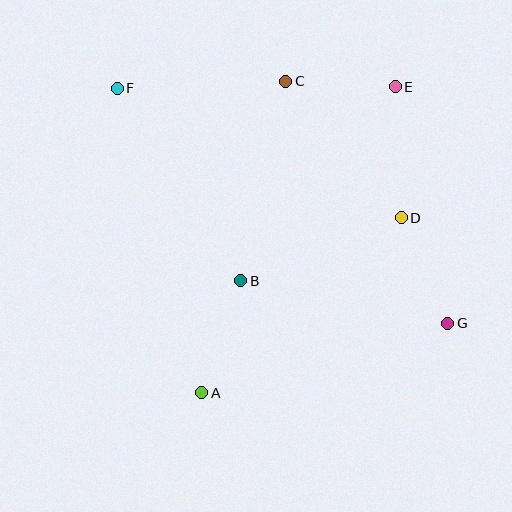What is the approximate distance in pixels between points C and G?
The distance between C and G is approximately 291 pixels.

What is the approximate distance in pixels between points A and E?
The distance between A and E is approximately 362 pixels.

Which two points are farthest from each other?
Points F and G are farthest from each other.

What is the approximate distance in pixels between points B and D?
The distance between B and D is approximately 172 pixels.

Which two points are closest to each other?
Points C and E are closest to each other.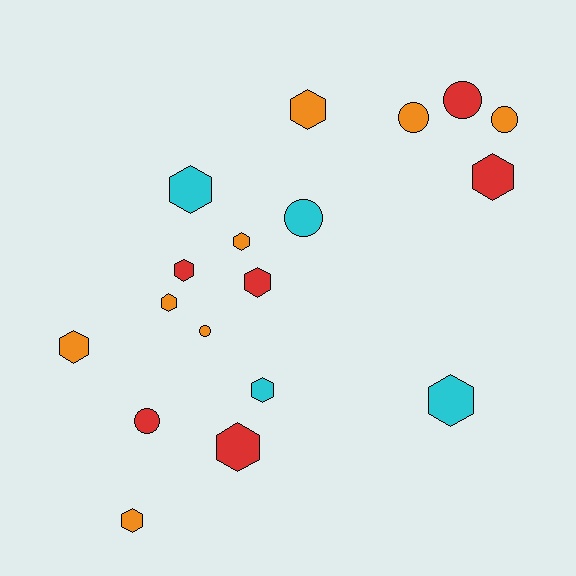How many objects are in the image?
There are 18 objects.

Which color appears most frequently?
Orange, with 8 objects.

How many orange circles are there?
There are 3 orange circles.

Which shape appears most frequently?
Hexagon, with 12 objects.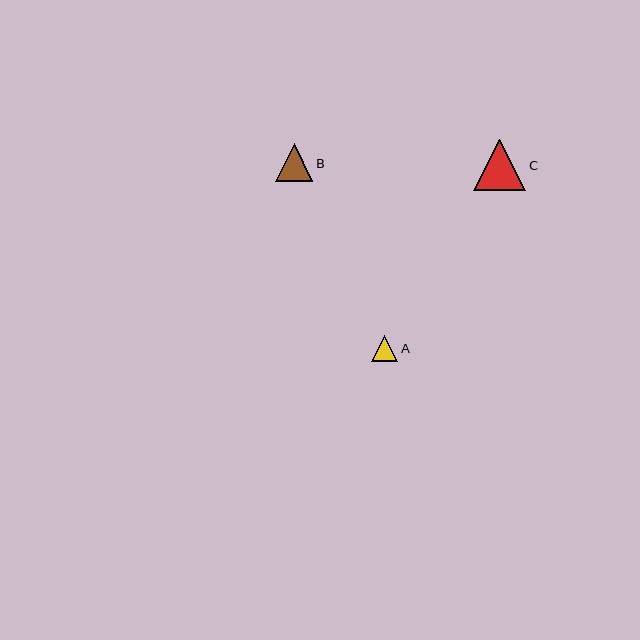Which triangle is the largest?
Triangle C is the largest with a size of approximately 52 pixels.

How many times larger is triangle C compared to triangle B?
Triangle C is approximately 1.4 times the size of triangle B.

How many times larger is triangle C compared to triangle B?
Triangle C is approximately 1.4 times the size of triangle B.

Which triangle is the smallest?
Triangle A is the smallest with a size of approximately 26 pixels.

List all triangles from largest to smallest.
From largest to smallest: C, B, A.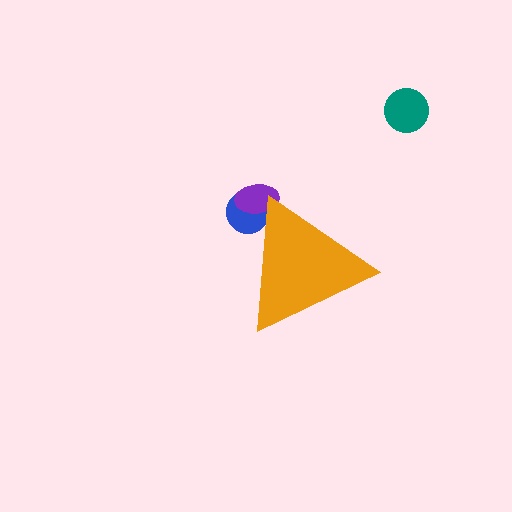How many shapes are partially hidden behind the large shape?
2 shapes are partially hidden.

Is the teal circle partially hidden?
No, the teal circle is fully visible.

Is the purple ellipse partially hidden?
Yes, the purple ellipse is partially hidden behind the orange triangle.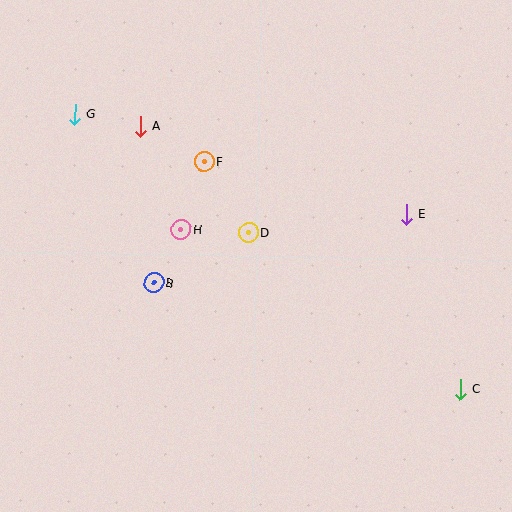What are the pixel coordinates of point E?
Point E is at (406, 214).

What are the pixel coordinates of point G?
Point G is at (75, 114).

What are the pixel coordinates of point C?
Point C is at (460, 389).